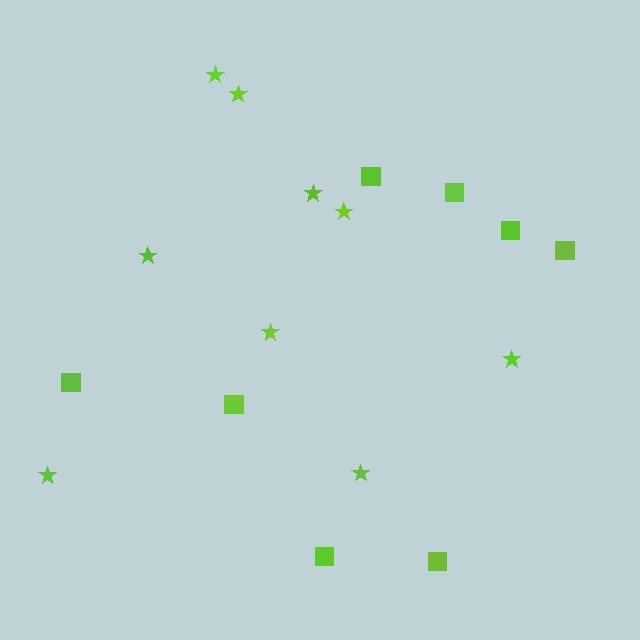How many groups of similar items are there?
There are 2 groups: one group of stars (9) and one group of squares (8).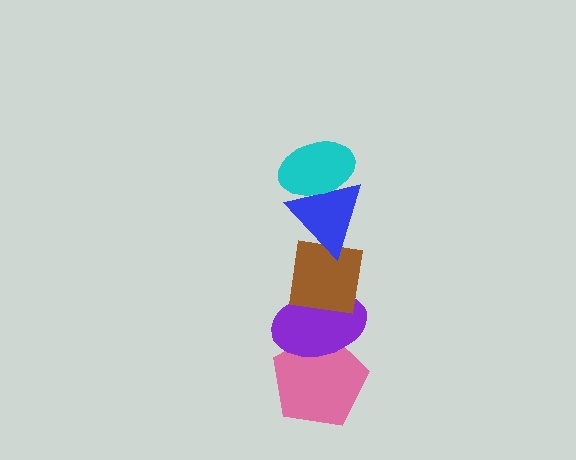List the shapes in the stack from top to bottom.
From top to bottom: the cyan ellipse, the blue triangle, the brown square, the purple ellipse, the pink pentagon.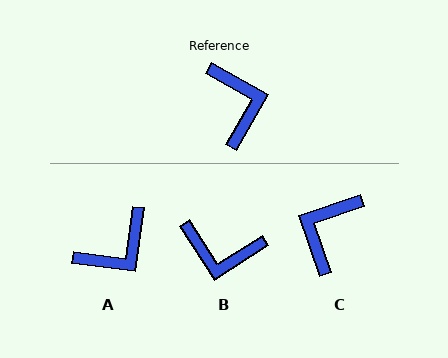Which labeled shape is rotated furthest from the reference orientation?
C, about 138 degrees away.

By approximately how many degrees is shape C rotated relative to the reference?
Approximately 138 degrees counter-clockwise.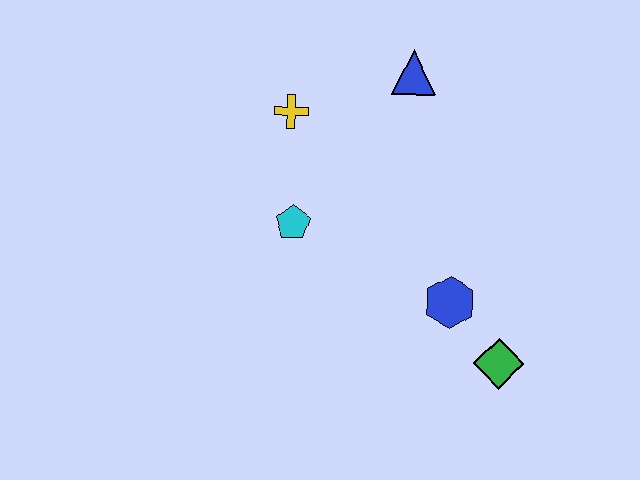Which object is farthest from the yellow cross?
The green diamond is farthest from the yellow cross.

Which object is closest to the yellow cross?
The cyan pentagon is closest to the yellow cross.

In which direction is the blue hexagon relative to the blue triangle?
The blue hexagon is below the blue triangle.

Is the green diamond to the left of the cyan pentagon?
No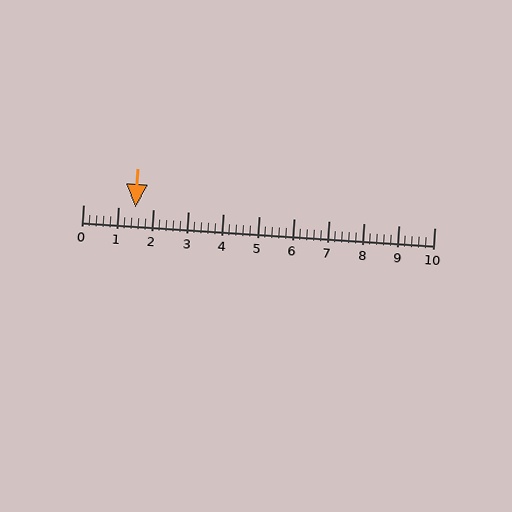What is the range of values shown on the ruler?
The ruler shows values from 0 to 10.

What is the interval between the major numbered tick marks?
The major tick marks are spaced 1 units apart.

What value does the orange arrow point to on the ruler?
The orange arrow points to approximately 1.5.